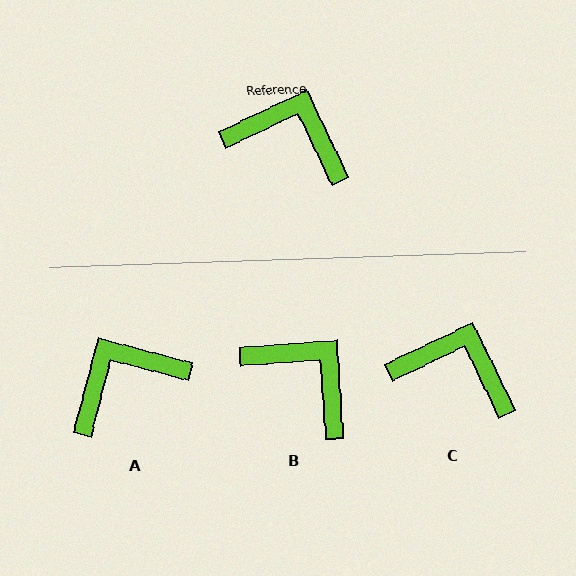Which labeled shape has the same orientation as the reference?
C.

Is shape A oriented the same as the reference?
No, it is off by about 49 degrees.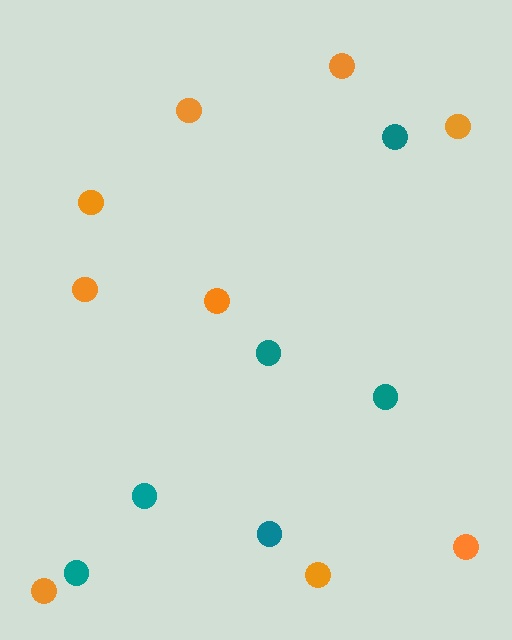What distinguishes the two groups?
There are 2 groups: one group of orange circles (9) and one group of teal circles (6).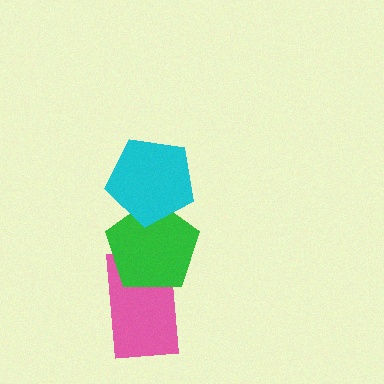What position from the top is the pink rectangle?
The pink rectangle is 3rd from the top.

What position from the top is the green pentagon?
The green pentagon is 2nd from the top.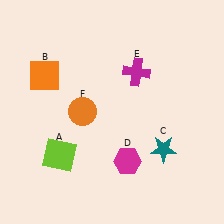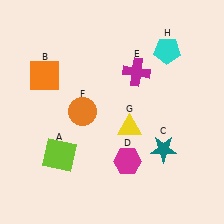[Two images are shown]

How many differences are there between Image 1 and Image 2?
There are 2 differences between the two images.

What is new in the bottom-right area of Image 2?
A yellow triangle (G) was added in the bottom-right area of Image 2.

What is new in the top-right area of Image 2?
A cyan pentagon (H) was added in the top-right area of Image 2.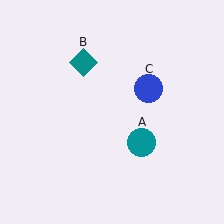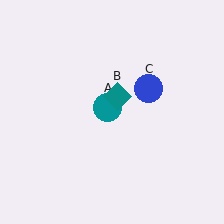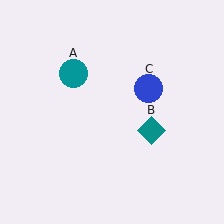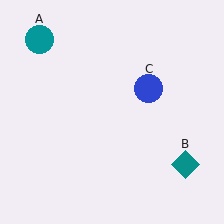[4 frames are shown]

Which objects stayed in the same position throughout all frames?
Blue circle (object C) remained stationary.